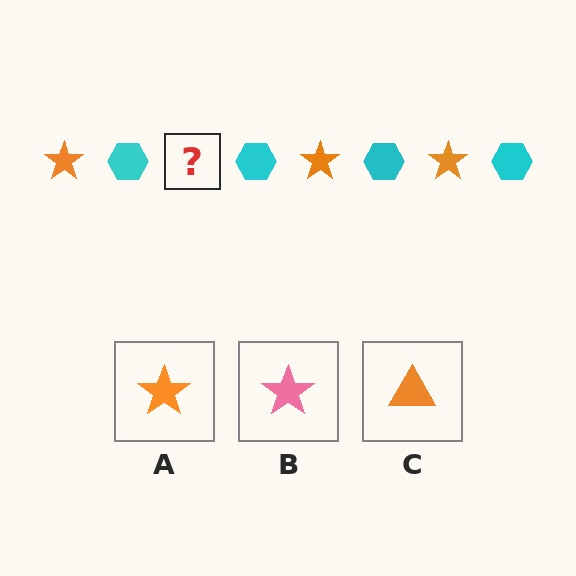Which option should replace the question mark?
Option A.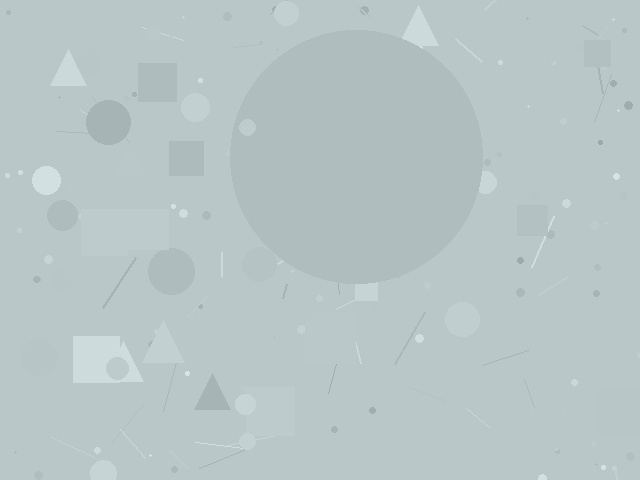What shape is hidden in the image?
A circle is hidden in the image.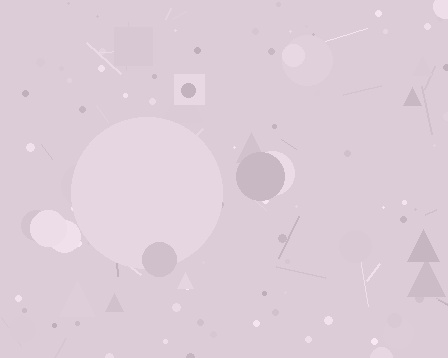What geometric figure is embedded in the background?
A circle is embedded in the background.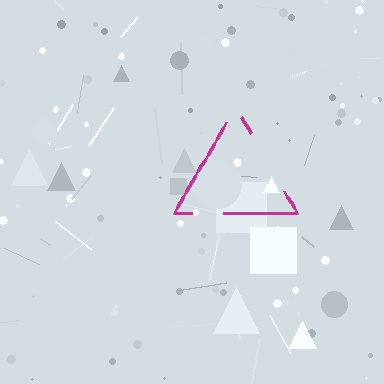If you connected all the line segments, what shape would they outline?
They would outline a triangle.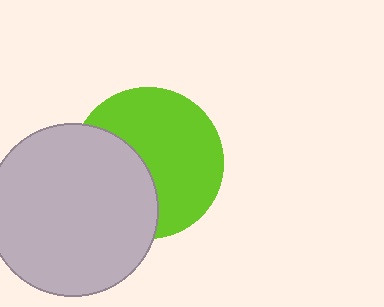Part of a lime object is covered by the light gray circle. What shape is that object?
It is a circle.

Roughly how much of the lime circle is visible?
About half of it is visible (roughly 61%).